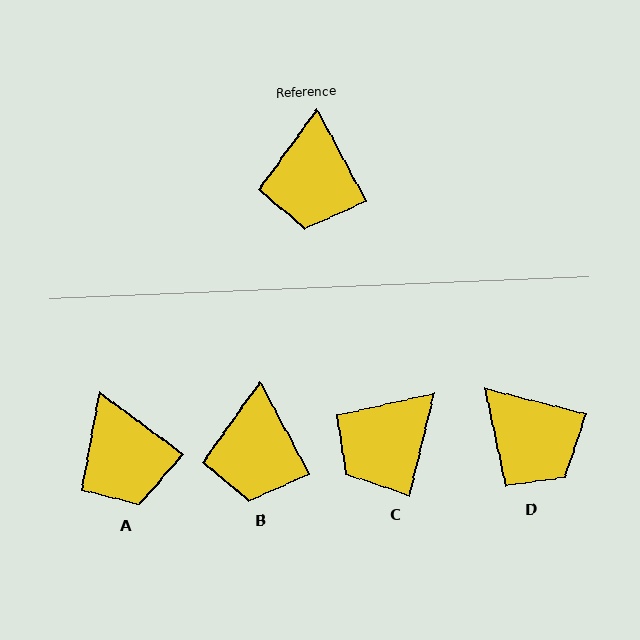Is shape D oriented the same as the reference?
No, it is off by about 48 degrees.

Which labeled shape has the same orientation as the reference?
B.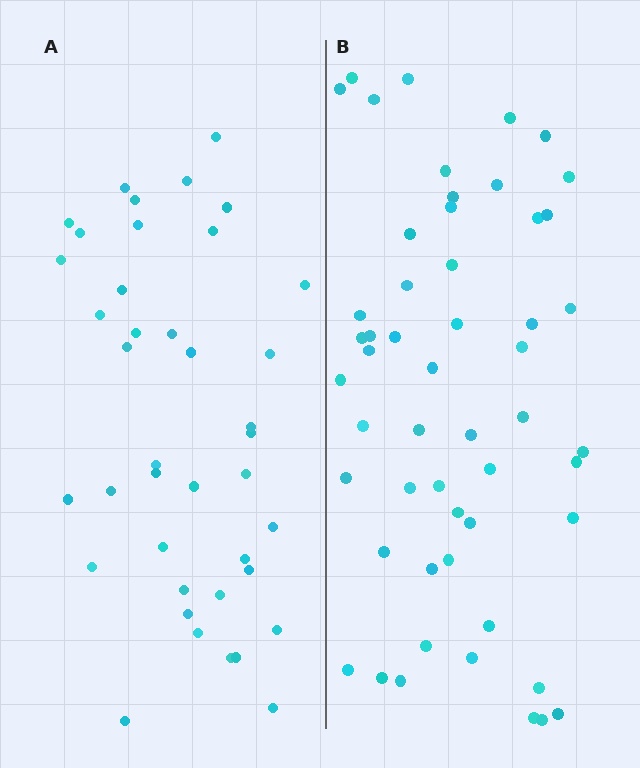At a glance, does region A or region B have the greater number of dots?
Region B (the right region) has more dots.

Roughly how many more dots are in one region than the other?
Region B has approximately 15 more dots than region A.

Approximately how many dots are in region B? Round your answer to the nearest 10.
About 50 dots. (The exact count is 53, which rounds to 50.)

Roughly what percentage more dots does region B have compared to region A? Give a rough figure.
About 30% more.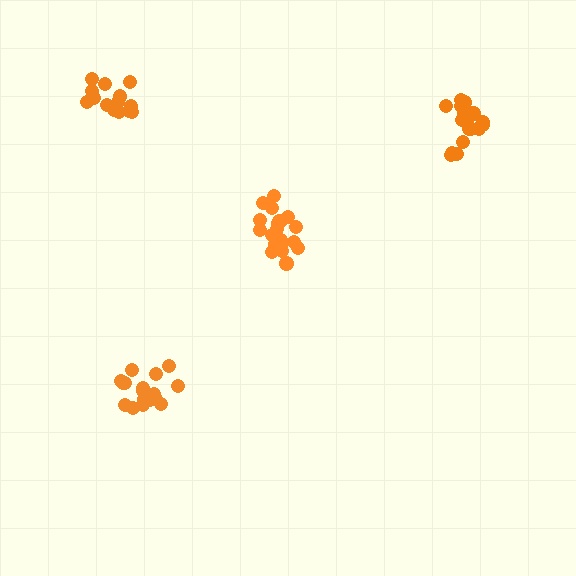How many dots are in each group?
Group 1: 20 dots, Group 2: 18 dots, Group 3: 20 dots, Group 4: 14 dots (72 total).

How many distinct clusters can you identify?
There are 4 distinct clusters.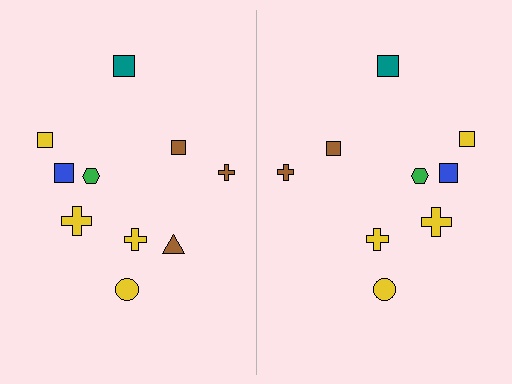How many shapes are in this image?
There are 19 shapes in this image.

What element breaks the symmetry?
A brown triangle is missing from the right side.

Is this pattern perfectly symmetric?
No, the pattern is not perfectly symmetric. A brown triangle is missing from the right side.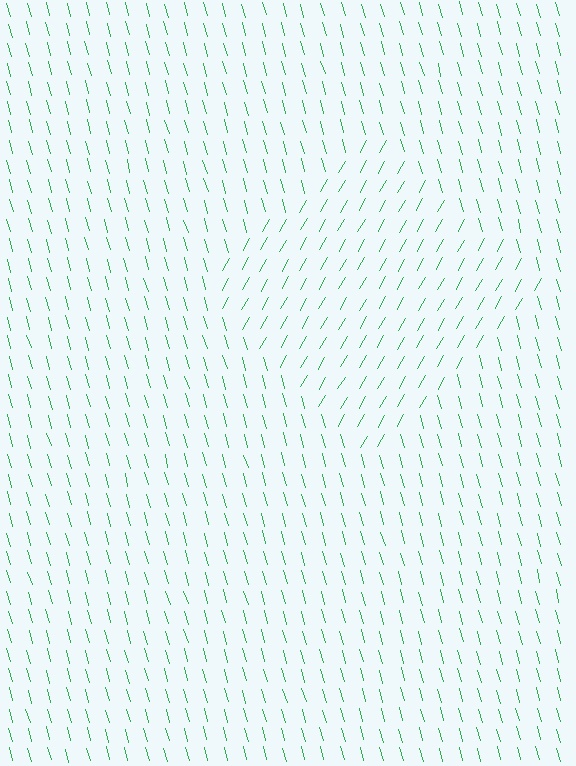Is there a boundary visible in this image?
Yes, there is a texture boundary formed by a change in line orientation.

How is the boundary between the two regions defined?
The boundary is defined purely by a change in line orientation (approximately 45 degrees difference). All lines are the same color and thickness.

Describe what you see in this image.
The image is filled with small green line segments. A diamond region in the image has lines oriented differently from the surrounding lines, creating a visible texture boundary.